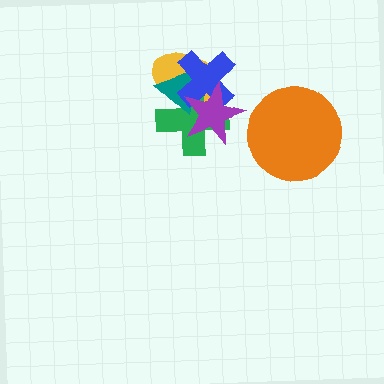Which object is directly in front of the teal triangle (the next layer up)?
The blue cross is directly in front of the teal triangle.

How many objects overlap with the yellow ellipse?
4 objects overlap with the yellow ellipse.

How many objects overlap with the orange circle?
0 objects overlap with the orange circle.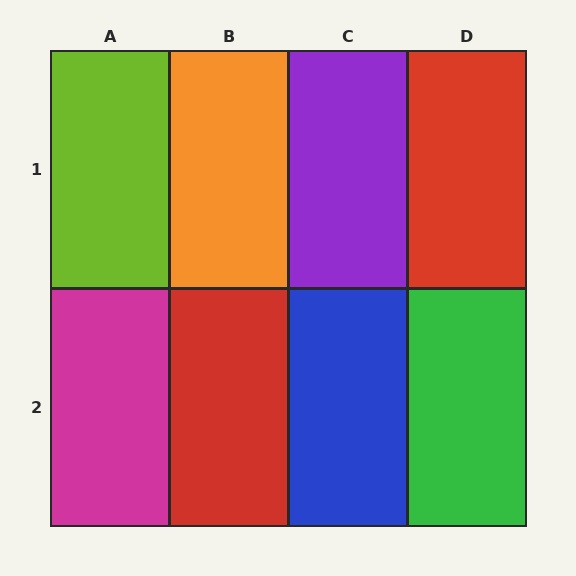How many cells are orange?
1 cell is orange.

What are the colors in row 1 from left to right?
Lime, orange, purple, red.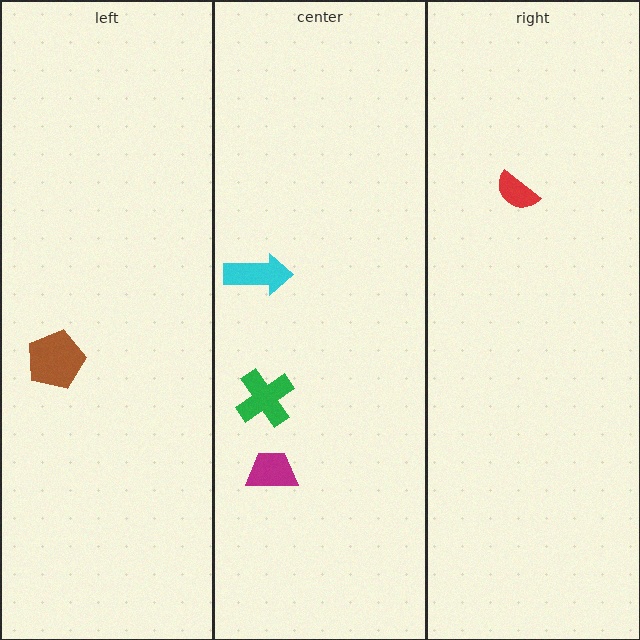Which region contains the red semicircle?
The right region.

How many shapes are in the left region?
1.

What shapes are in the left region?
The brown pentagon.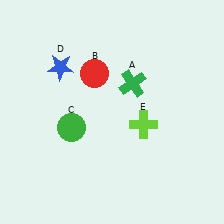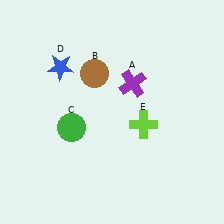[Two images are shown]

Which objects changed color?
A changed from green to purple. B changed from red to brown.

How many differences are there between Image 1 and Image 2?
There are 2 differences between the two images.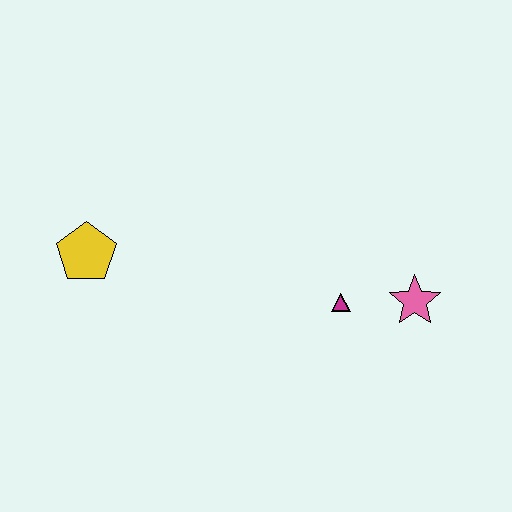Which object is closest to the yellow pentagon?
The magenta triangle is closest to the yellow pentagon.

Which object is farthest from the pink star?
The yellow pentagon is farthest from the pink star.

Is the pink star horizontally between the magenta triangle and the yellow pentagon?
No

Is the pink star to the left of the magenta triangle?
No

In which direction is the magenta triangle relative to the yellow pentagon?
The magenta triangle is to the right of the yellow pentagon.